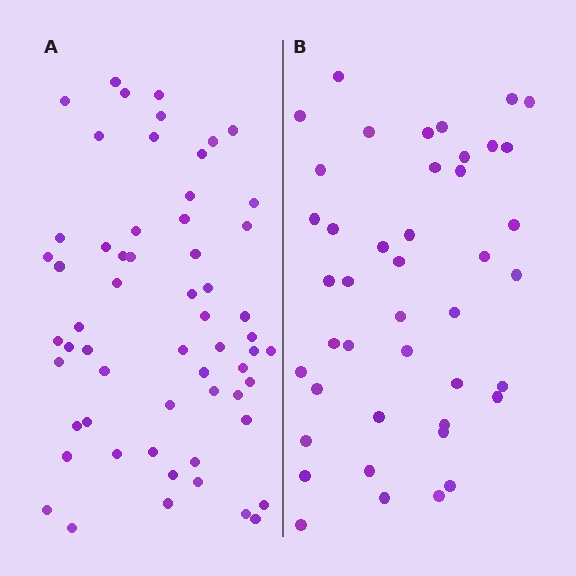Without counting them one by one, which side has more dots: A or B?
Region A (the left region) has more dots.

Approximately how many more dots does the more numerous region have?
Region A has approximately 15 more dots than region B.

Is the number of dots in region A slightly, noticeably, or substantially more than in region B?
Region A has noticeably more, but not dramatically so. The ratio is roughly 1.4 to 1.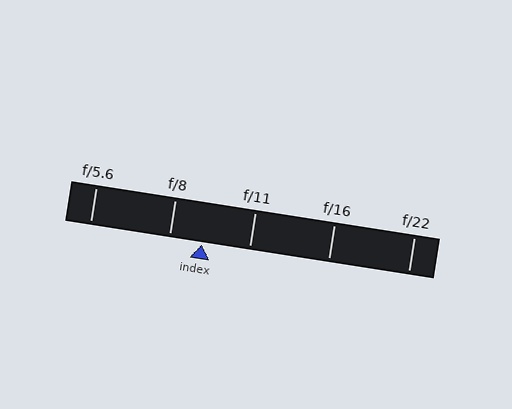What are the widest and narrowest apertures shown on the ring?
The widest aperture shown is f/5.6 and the narrowest is f/22.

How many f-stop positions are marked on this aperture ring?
There are 5 f-stop positions marked.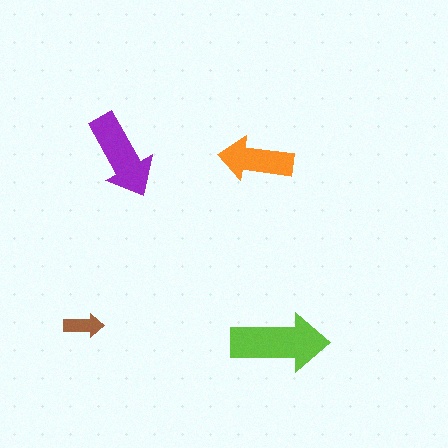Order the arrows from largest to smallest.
the lime one, the purple one, the orange one, the brown one.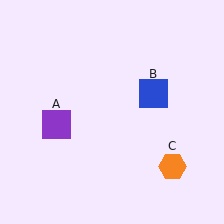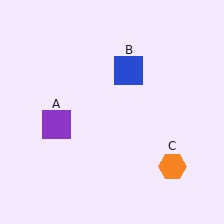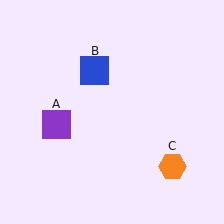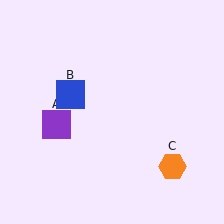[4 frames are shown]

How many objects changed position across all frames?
1 object changed position: blue square (object B).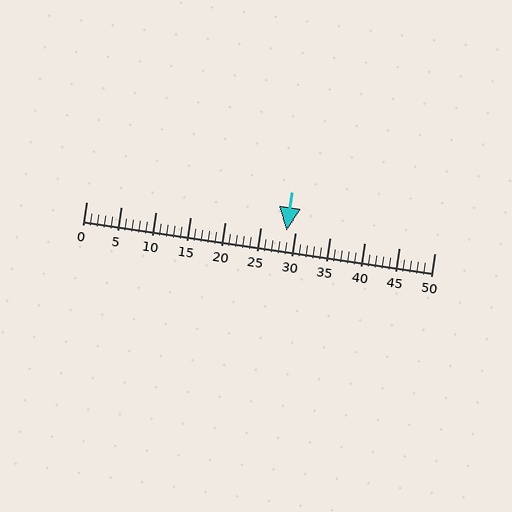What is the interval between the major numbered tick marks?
The major tick marks are spaced 5 units apart.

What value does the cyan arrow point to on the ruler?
The cyan arrow points to approximately 29.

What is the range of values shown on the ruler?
The ruler shows values from 0 to 50.